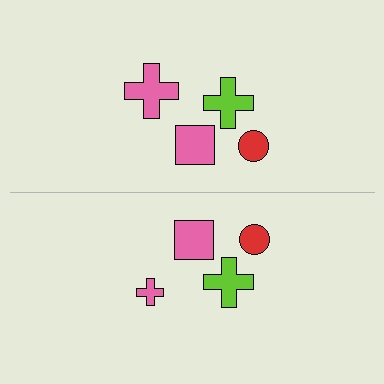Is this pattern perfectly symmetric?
No, the pattern is not perfectly symmetric. The pink cross on the bottom side has a different size than its mirror counterpart.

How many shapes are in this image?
There are 8 shapes in this image.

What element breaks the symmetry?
The pink cross on the bottom side has a different size than its mirror counterpart.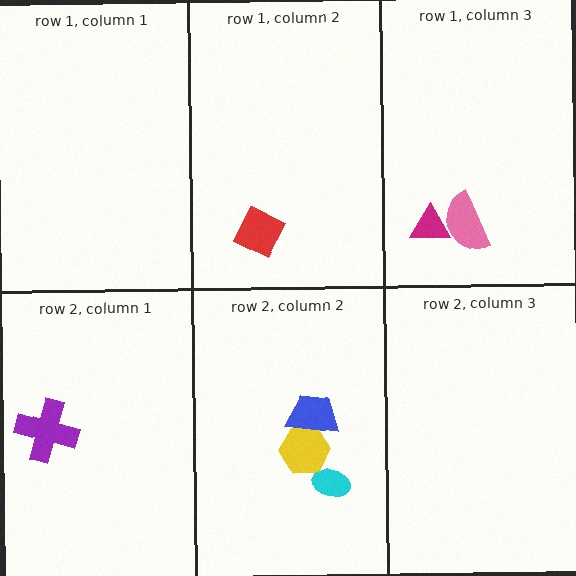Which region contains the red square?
The row 1, column 2 region.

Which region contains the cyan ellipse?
The row 2, column 2 region.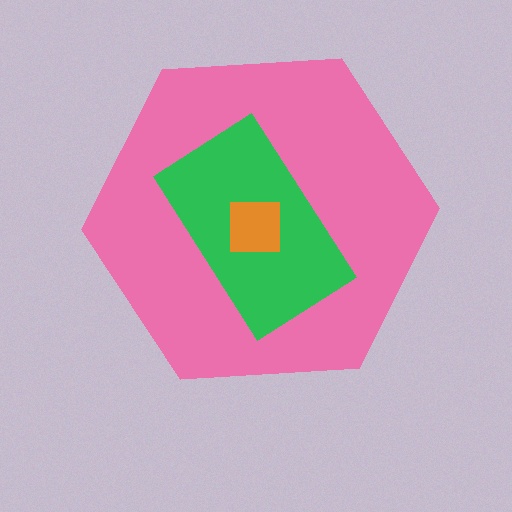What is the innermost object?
The orange square.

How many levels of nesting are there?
3.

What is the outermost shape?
The pink hexagon.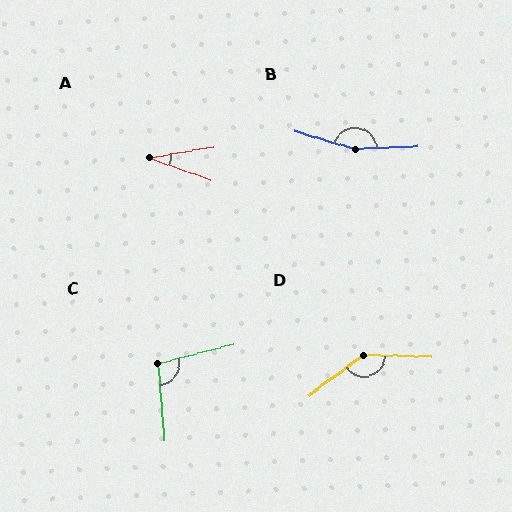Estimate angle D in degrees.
Approximately 142 degrees.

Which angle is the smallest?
A, at approximately 30 degrees.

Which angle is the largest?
B, at approximately 161 degrees.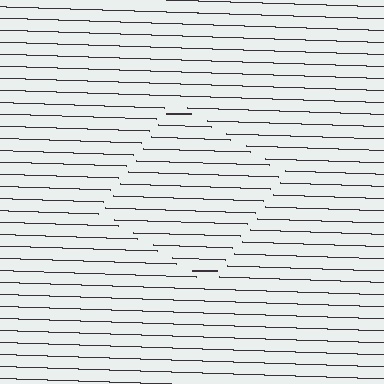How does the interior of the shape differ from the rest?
The interior of the shape contains the same grating, shifted by half a period — the contour is defined by the phase discontinuity where line-ends from the inner and outer gratings abut.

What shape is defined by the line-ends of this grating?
An illusory square. The interior of the shape contains the same grating, shifted by half a period — the contour is defined by the phase discontinuity where line-ends from the inner and outer gratings abut.